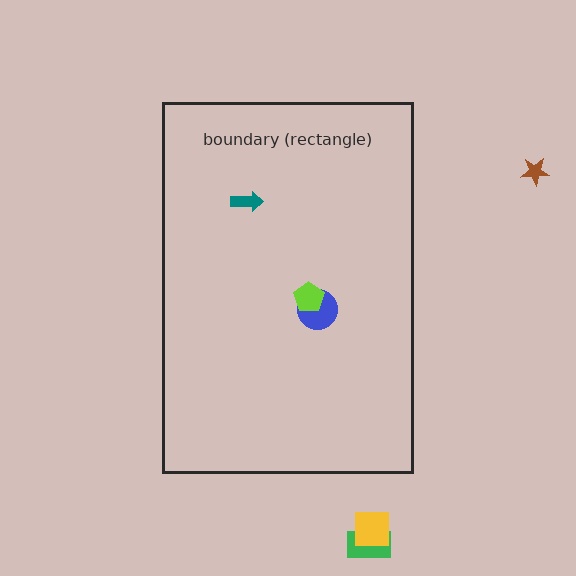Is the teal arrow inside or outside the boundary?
Inside.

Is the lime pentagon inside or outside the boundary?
Inside.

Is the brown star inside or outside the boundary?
Outside.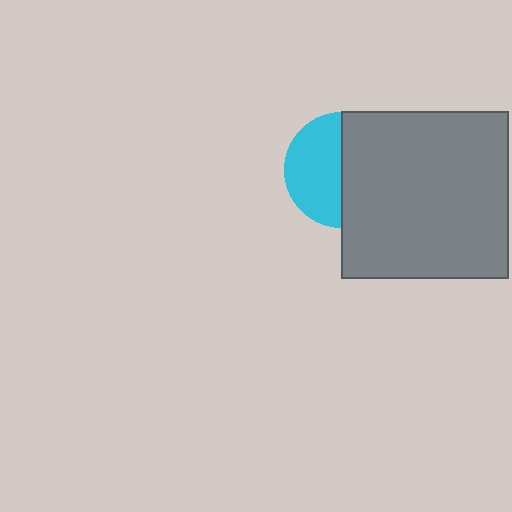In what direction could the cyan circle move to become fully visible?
The cyan circle could move left. That would shift it out from behind the gray square entirely.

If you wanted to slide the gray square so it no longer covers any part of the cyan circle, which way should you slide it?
Slide it right — that is the most direct way to separate the two shapes.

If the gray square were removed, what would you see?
You would see the complete cyan circle.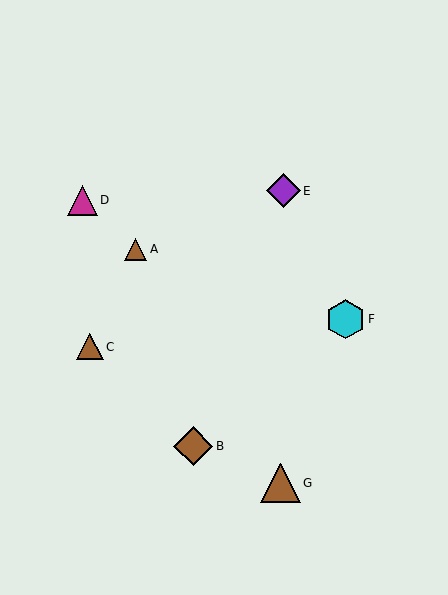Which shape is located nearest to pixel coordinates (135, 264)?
The brown triangle (labeled A) at (135, 249) is nearest to that location.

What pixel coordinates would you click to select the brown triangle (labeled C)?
Click at (90, 347) to select the brown triangle C.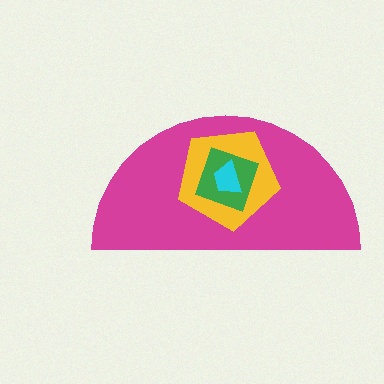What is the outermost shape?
The magenta semicircle.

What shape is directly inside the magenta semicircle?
The yellow pentagon.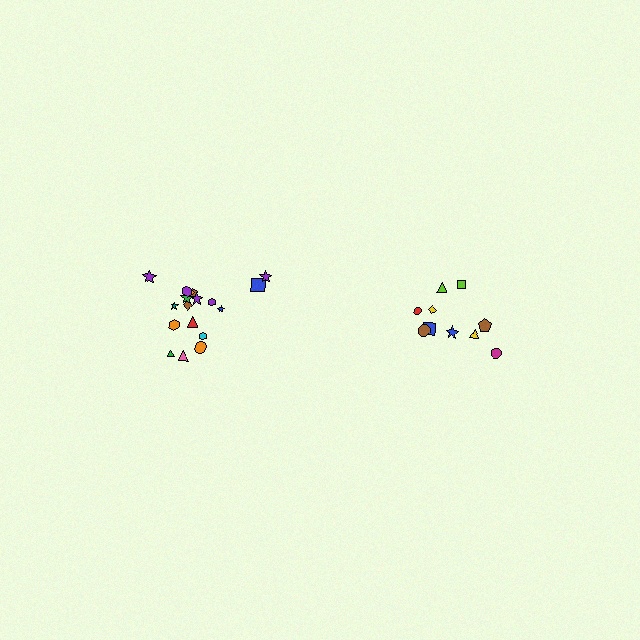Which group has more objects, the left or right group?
The left group.